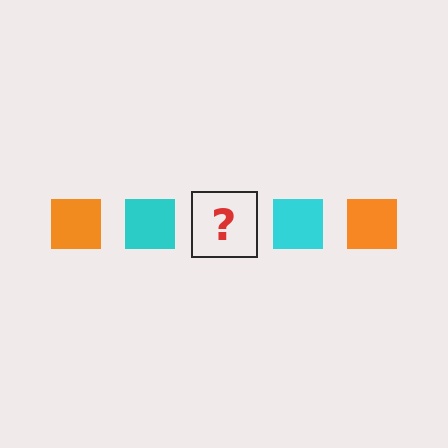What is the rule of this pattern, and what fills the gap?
The rule is that the pattern cycles through orange, cyan squares. The gap should be filled with an orange square.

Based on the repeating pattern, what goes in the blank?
The blank should be an orange square.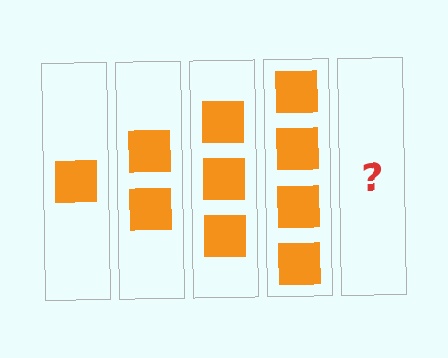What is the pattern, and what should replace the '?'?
The pattern is that each step adds one more square. The '?' should be 5 squares.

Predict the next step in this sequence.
The next step is 5 squares.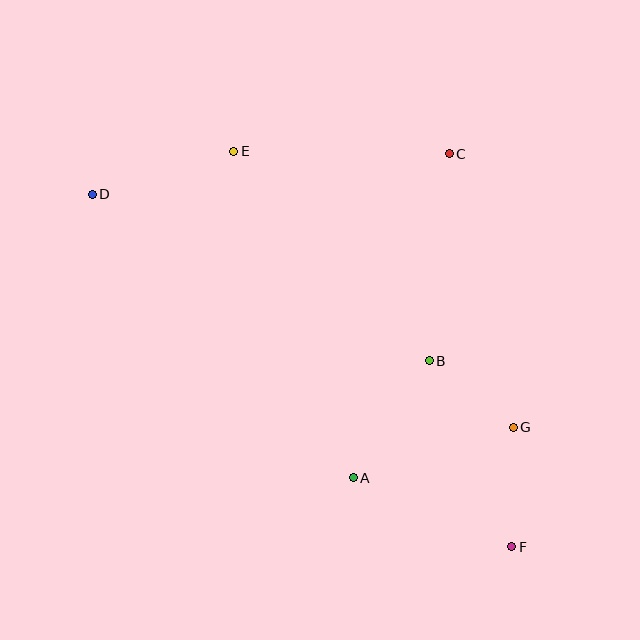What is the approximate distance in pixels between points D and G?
The distance between D and G is approximately 481 pixels.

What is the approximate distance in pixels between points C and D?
The distance between C and D is approximately 359 pixels.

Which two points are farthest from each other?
Points D and F are farthest from each other.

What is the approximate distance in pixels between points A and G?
The distance between A and G is approximately 168 pixels.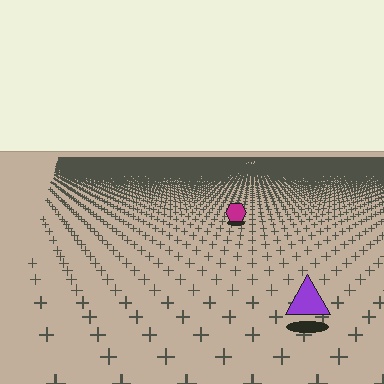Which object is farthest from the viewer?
The magenta hexagon is farthest from the viewer. It appears smaller and the ground texture around it is denser.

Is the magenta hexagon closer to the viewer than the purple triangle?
No. The purple triangle is closer — you can tell from the texture gradient: the ground texture is coarser near it.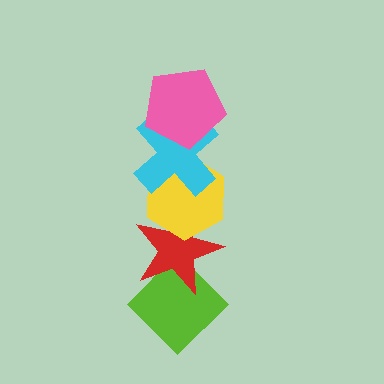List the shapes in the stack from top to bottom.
From top to bottom: the pink pentagon, the cyan cross, the yellow hexagon, the red star, the lime diamond.